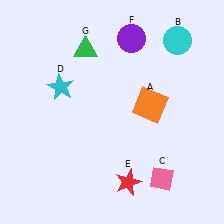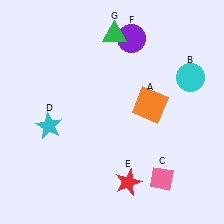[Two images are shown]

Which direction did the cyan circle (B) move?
The cyan circle (B) moved down.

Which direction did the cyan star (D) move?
The cyan star (D) moved down.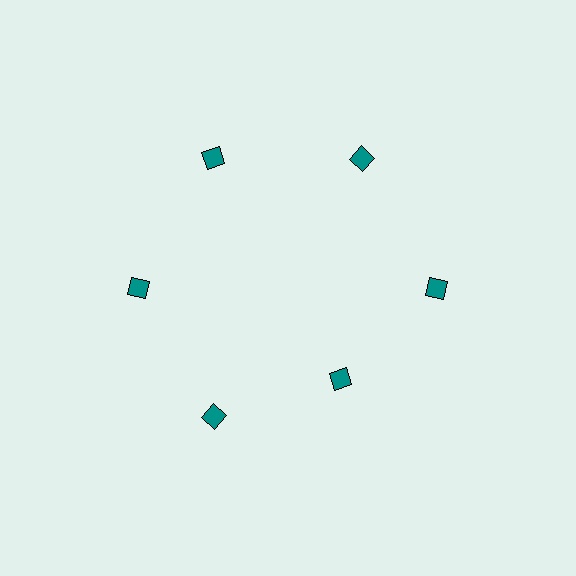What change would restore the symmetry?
The symmetry would be restored by moving it outward, back onto the ring so that all 6 squares sit at equal angles and equal distance from the center.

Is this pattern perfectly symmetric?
No. The 6 teal squares are arranged in a ring, but one element near the 5 o'clock position is pulled inward toward the center, breaking the 6-fold rotational symmetry.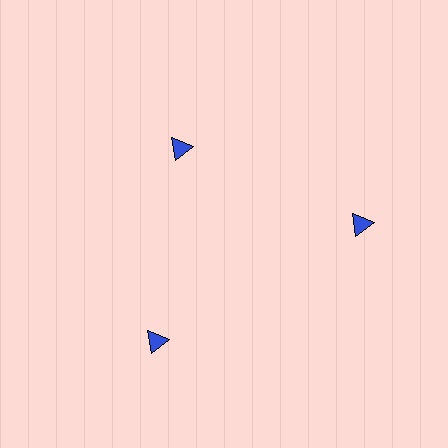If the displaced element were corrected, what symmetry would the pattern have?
It would have 3-fold rotational symmetry — the pattern would map onto itself every 120 degrees.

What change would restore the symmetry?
The symmetry would be restored by moving it outward, back onto the ring so that all 3 triangles sit at equal angles and equal distance from the center.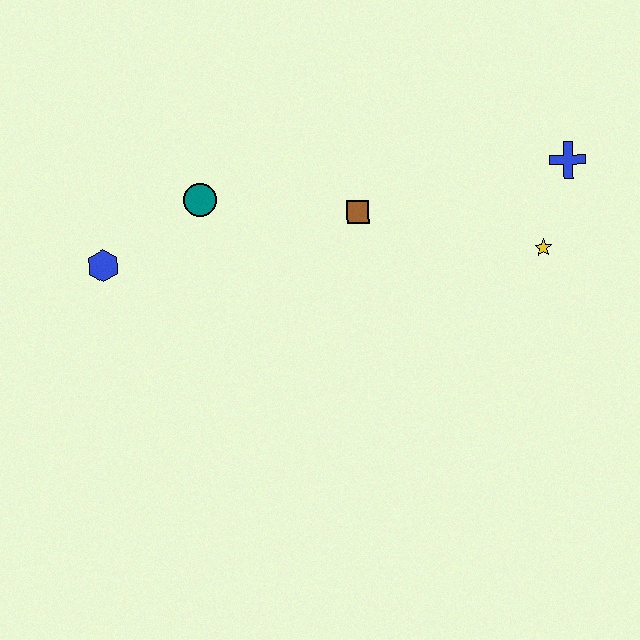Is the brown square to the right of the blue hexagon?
Yes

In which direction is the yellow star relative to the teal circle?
The yellow star is to the right of the teal circle.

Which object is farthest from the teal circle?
The blue cross is farthest from the teal circle.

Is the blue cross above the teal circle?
Yes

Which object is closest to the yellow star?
The blue cross is closest to the yellow star.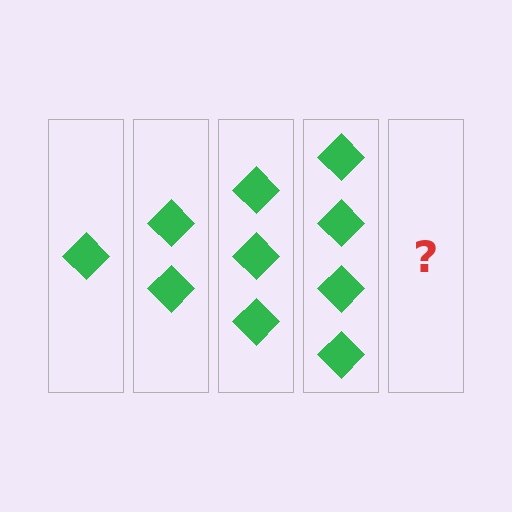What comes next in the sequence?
The next element should be 5 diamonds.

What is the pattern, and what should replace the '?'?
The pattern is that each step adds one more diamond. The '?' should be 5 diamonds.